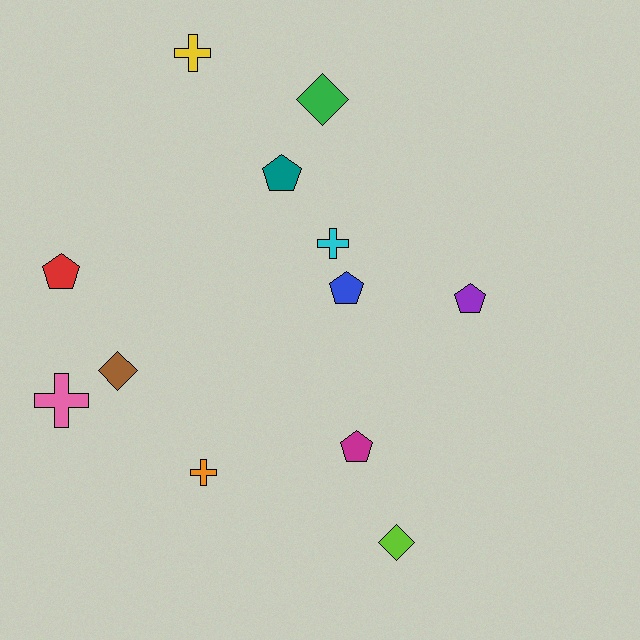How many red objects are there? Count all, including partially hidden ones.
There is 1 red object.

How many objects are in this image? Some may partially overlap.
There are 12 objects.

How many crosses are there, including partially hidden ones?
There are 4 crosses.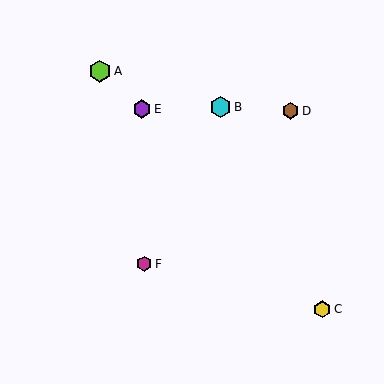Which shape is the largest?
The lime hexagon (labeled A) is the largest.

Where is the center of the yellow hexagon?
The center of the yellow hexagon is at (322, 309).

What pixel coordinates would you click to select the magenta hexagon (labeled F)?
Click at (144, 264) to select the magenta hexagon F.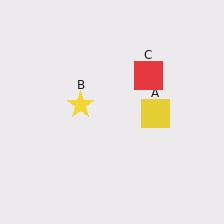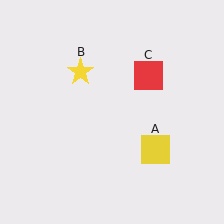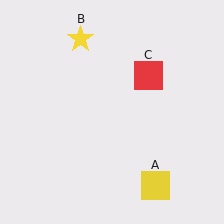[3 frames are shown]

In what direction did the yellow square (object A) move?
The yellow square (object A) moved down.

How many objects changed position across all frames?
2 objects changed position: yellow square (object A), yellow star (object B).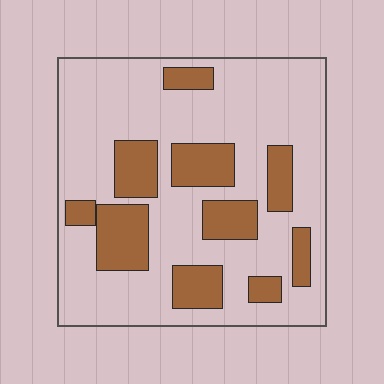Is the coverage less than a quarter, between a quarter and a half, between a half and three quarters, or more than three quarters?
Between a quarter and a half.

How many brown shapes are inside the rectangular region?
10.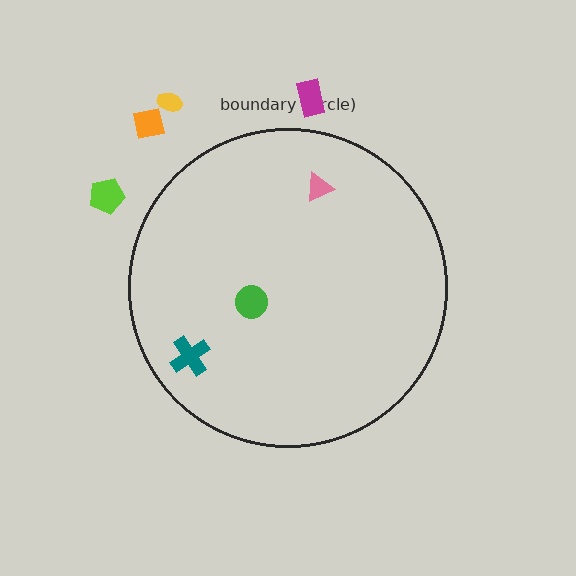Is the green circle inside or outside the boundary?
Inside.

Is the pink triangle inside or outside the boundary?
Inside.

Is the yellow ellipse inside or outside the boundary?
Outside.